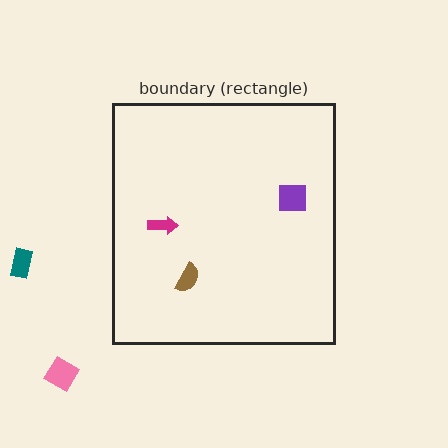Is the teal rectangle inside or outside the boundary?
Outside.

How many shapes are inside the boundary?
3 inside, 2 outside.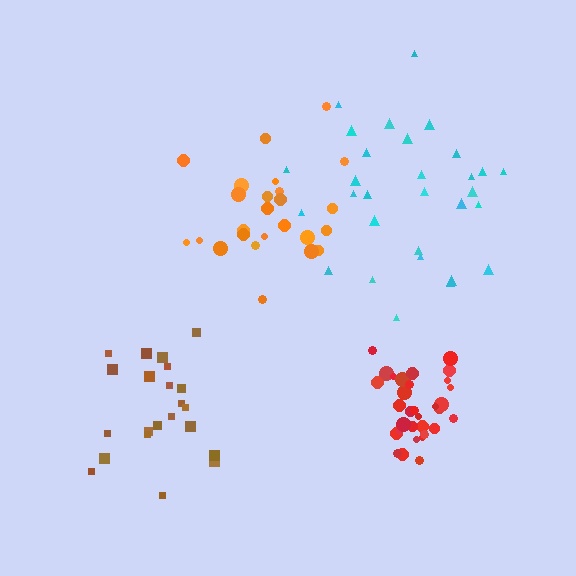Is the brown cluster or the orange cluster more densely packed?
Brown.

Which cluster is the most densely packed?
Red.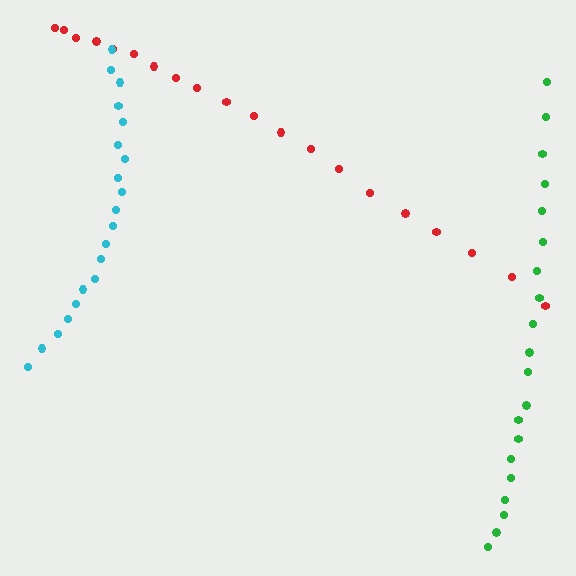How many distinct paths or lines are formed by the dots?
There are 3 distinct paths.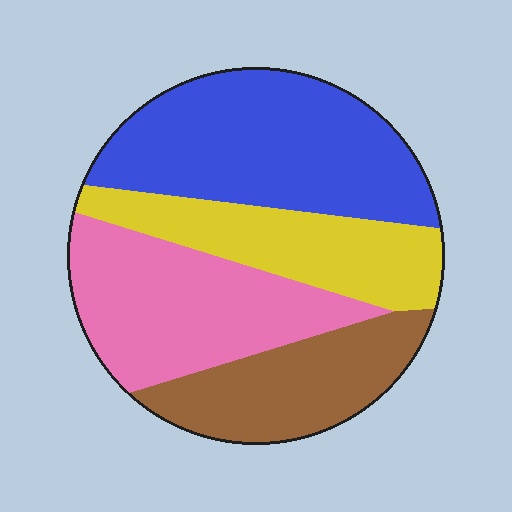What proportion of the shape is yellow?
Yellow takes up about one fifth (1/5) of the shape.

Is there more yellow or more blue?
Blue.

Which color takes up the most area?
Blue, at roughly 35%.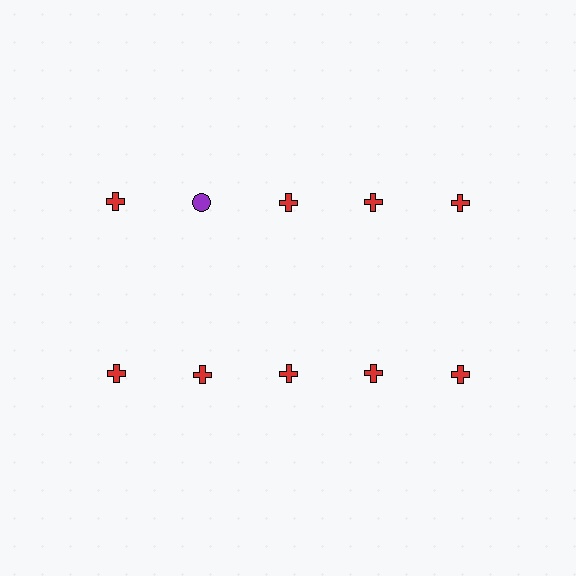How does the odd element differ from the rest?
It differs in both color (purple instead of red) and shape (circle instead of cross).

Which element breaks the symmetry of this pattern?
The purple circle in the top row, second from left column breaks the symmetry. All other shapes are red crosses.